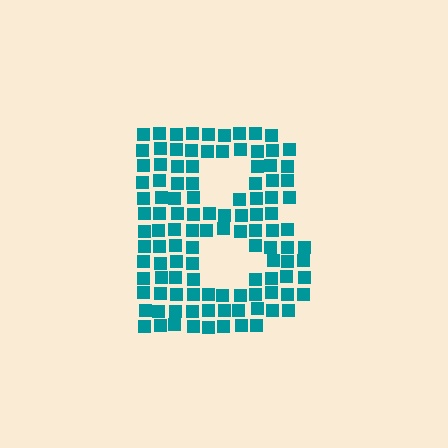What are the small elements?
The small elements are squares.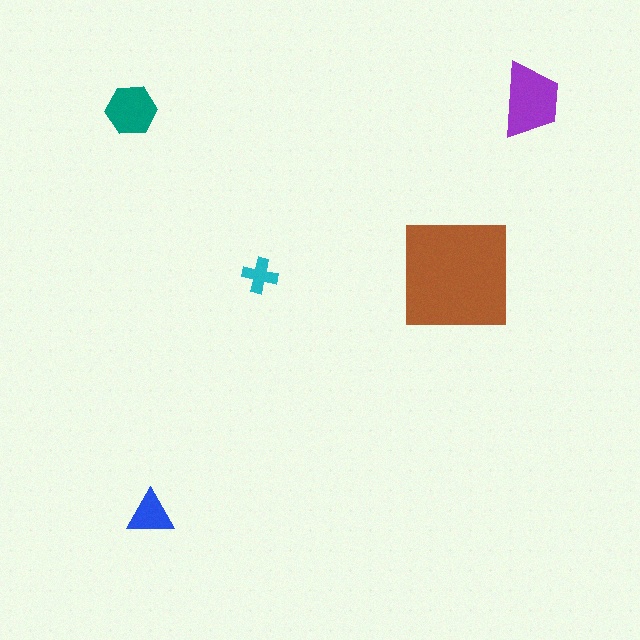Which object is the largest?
The brown square.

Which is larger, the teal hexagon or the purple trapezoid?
The purple trapezoid.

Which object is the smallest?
The cyan cross.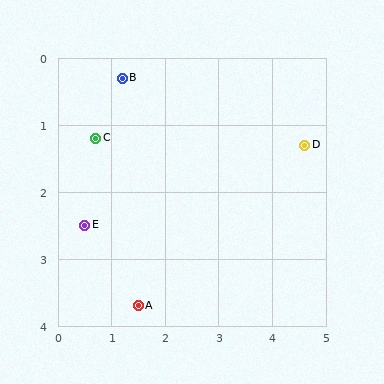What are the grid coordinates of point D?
Point D is at approximately (4.6, 1.3).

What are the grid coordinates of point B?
Point B is at approximately (1.2, 0.3).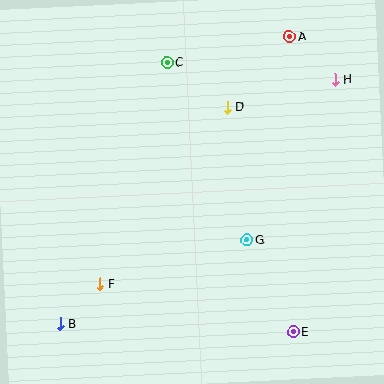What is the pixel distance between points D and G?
The distance between D and G is 134 pixels.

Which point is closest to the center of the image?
Point G at (247, 240) is closest to the center.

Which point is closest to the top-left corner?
Point C is closest to the top-left corner.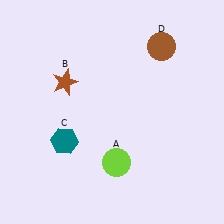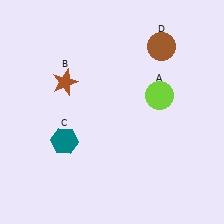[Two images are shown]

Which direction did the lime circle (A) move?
The lime circle (A) moved up.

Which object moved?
The lime circle (A) moved up.